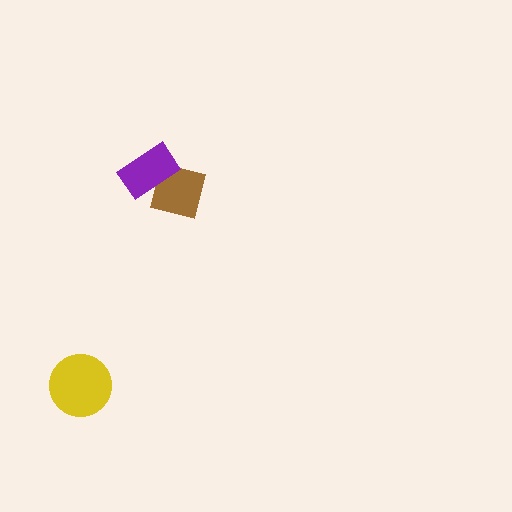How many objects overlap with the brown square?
1 object overlaps with the brown square.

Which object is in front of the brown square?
The purple rectangle is in front of the brown square.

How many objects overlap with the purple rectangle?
1 object overlaps with the purple rectangle.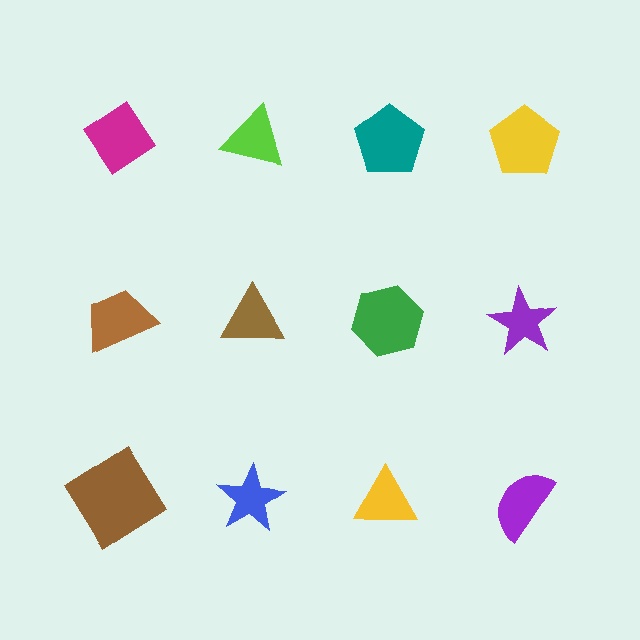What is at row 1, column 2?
A lime triangle.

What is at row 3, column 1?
A brown diamond.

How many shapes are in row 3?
4 shapes.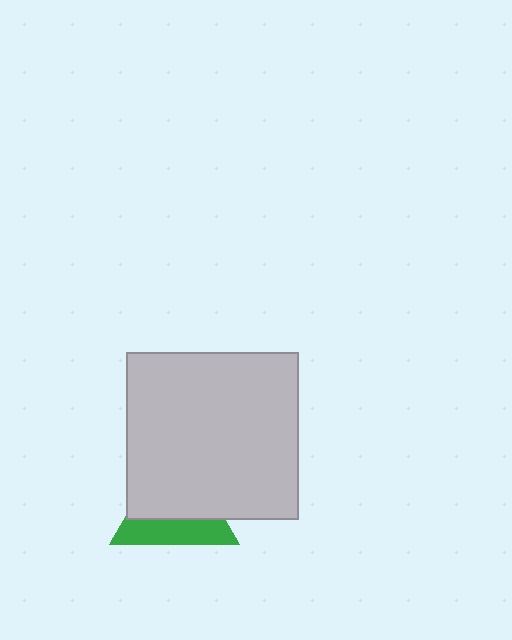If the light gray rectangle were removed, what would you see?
You would see the complete green triangle.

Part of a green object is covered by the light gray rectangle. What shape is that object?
It is a triangle.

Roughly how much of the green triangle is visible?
A small part of it is visible (roughly 41%).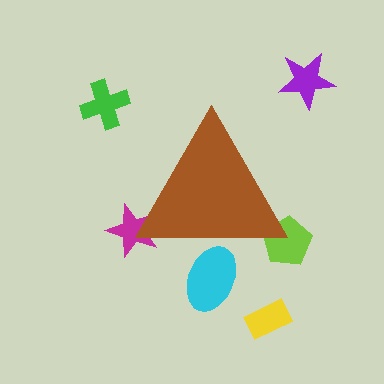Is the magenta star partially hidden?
Yes, the magenta star is partially hidden behind the brown triangle.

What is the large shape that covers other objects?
A brown triangle.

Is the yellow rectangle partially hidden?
No, the yellow rectangle is fully visible.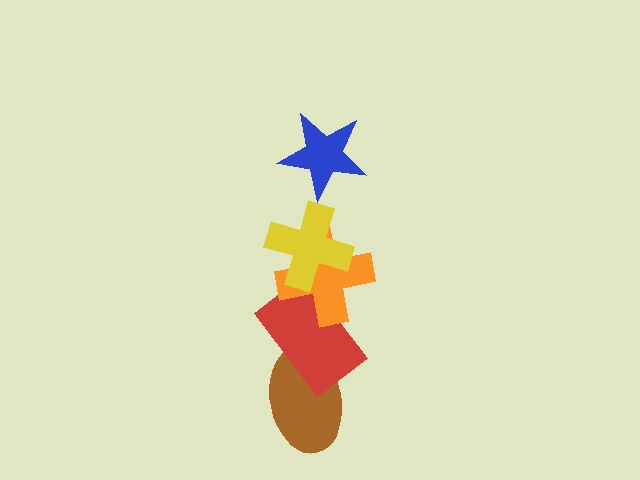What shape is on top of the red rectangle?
The orange cross is on top of the red rectangle.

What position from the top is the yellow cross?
The yellow cross is 2nd from the top.